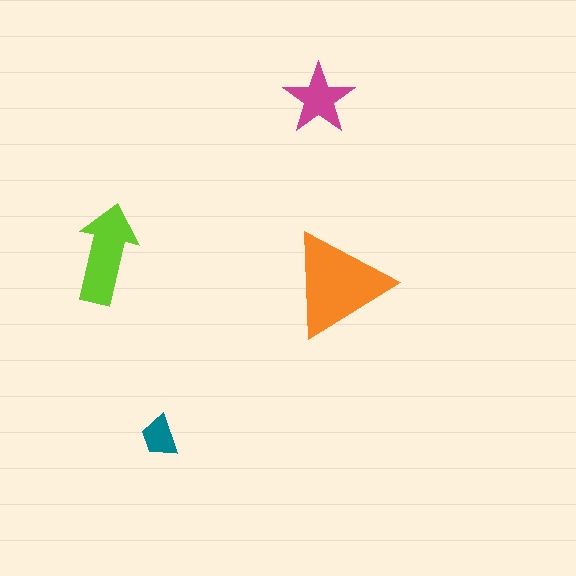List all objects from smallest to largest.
The teal trapezoid, the magenta star, the lime arrow, the orange triangle.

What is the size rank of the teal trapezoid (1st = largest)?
4th.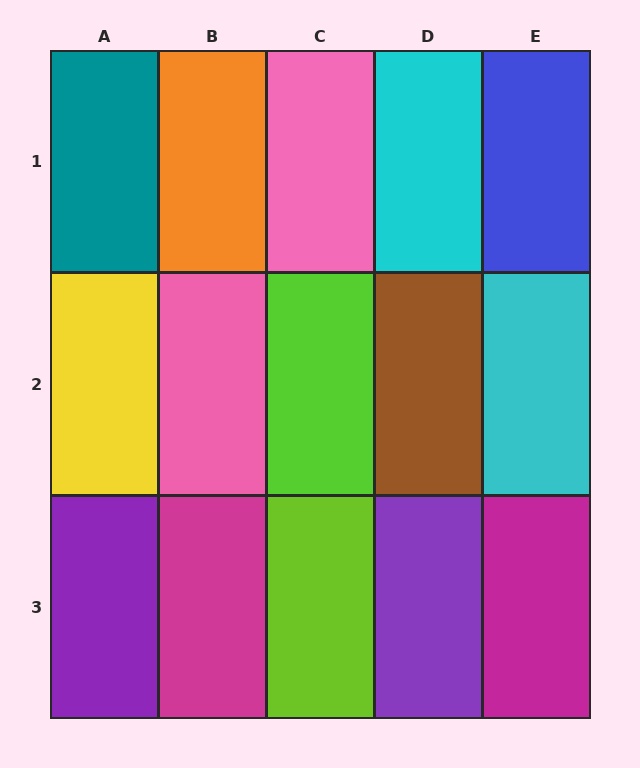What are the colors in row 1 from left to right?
Teal, orange, pink, cyan, blue.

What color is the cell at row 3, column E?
Magenta.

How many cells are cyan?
2 cells are cyan.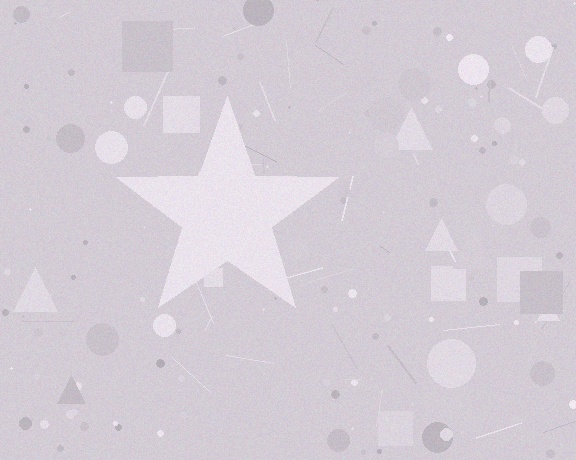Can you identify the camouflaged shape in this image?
The camouflaged shape is a star.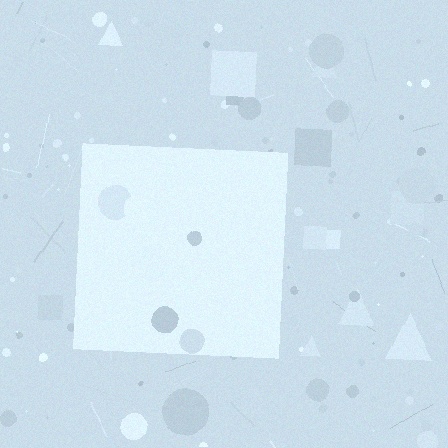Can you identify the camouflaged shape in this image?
The camouflaged shape is a square.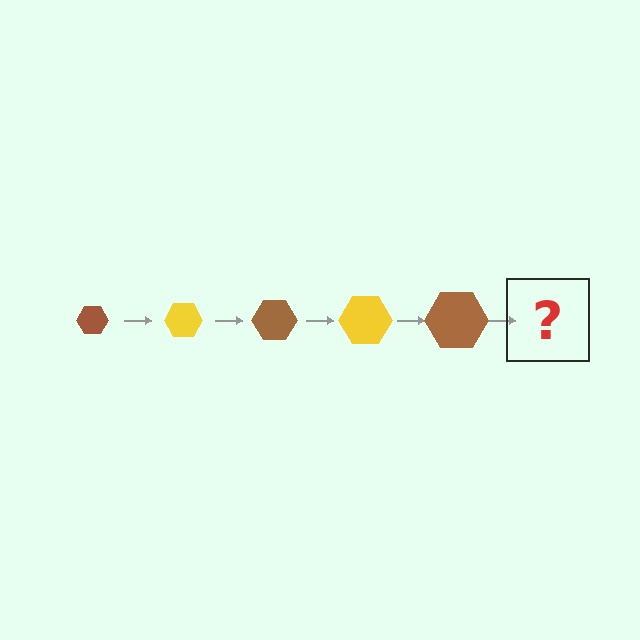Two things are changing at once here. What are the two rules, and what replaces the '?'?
The two rules are that the hexagon grows larger each step and the color cycles through brown and yellow. The '?' should be a yellow hexagon, larger than the previous one.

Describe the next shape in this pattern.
It should be a yellow hexagon, larger than the previous one.